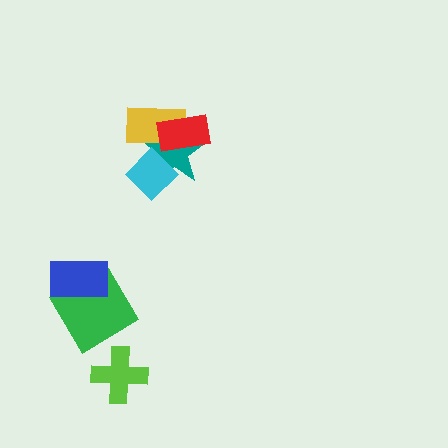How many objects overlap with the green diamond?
1 object overlaps with the green diamond.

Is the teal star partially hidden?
Yes, it is partially covered by another shape.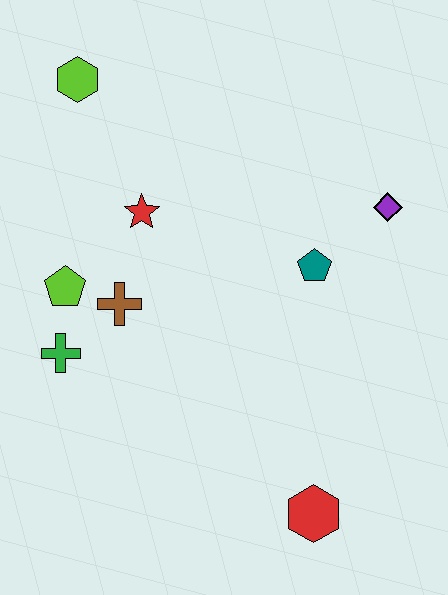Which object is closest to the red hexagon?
The teal pentagon is closest to the red hexagon.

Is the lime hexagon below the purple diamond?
No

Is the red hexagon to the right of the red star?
Yes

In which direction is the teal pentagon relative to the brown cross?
The teal pentagon is to the right of the brown cross.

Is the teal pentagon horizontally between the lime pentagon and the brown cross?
No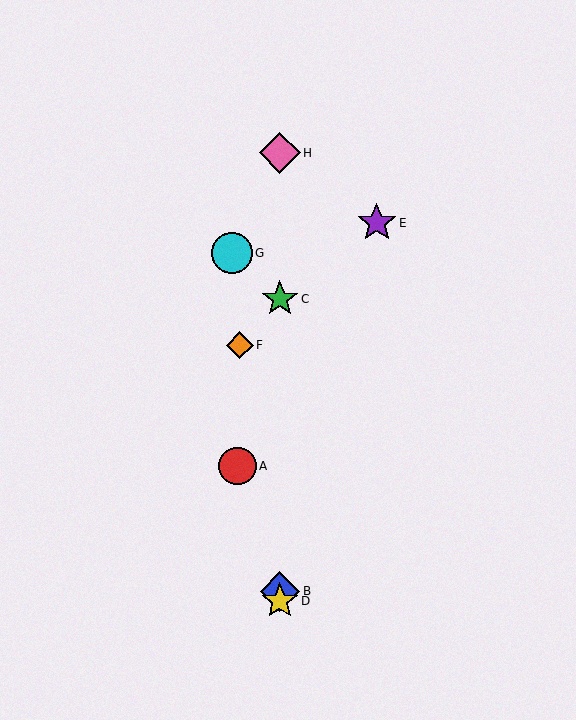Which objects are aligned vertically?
Objects B, C, D, H are aligned vertically.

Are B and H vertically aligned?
Yes, both are at x≈280.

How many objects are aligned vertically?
4 objects (B, C, D, H) are aligned vertically.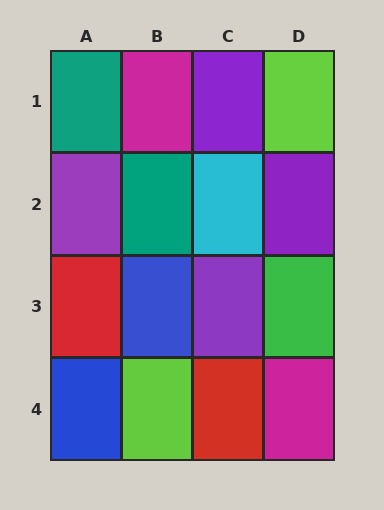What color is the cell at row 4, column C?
Red.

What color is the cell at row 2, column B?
Teal.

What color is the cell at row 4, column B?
Lime.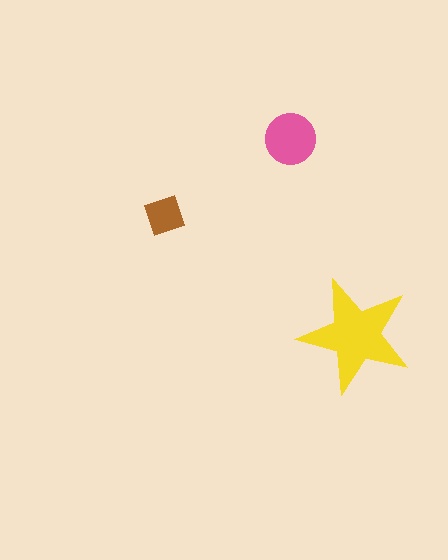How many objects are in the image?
There are 3 objects in the image.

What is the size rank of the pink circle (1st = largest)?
2nd.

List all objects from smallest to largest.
The brown square, the pink circle, the yellow star.